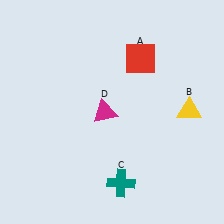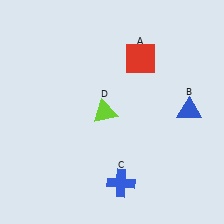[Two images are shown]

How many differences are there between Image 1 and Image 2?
There are 3 differences between the two images.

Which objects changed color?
B changed from yellow to blue. C changed from teal to blue. D changed from magenta to lime.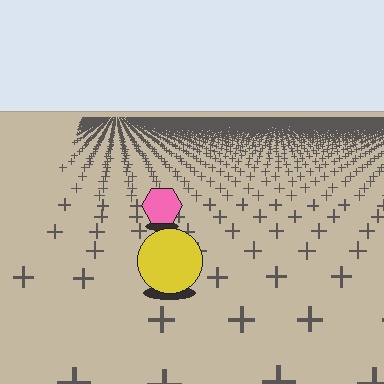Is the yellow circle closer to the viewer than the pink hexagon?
Yes. The yellow circle is closer — you can tell from the texture gradient: the ground texture is coarser near it.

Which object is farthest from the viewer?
The pink hexagon is farthest from the viewer. It appears smaller and the ground texture around it is denser.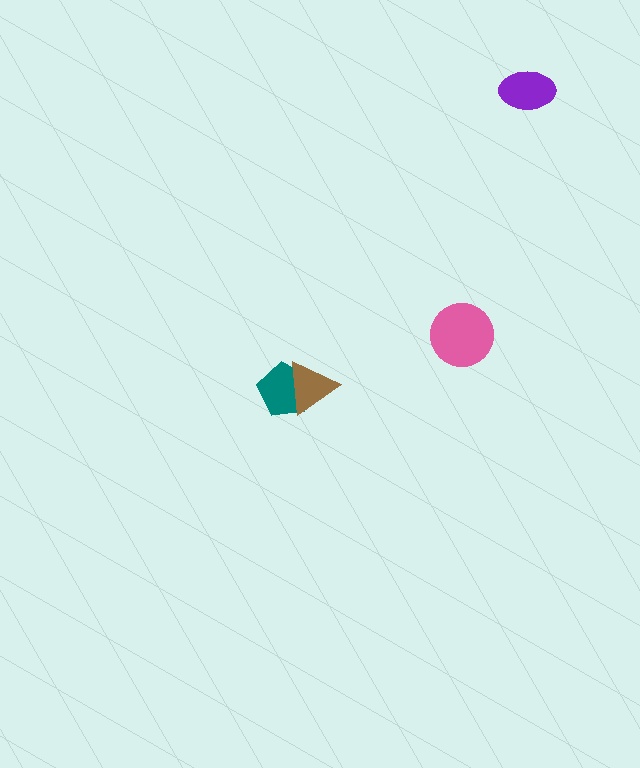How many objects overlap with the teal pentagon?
1 object overlaps with the teal pentagon.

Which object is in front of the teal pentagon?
The brown triangle is in front of the teal pentagon.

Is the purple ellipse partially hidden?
No, no other shape covers it.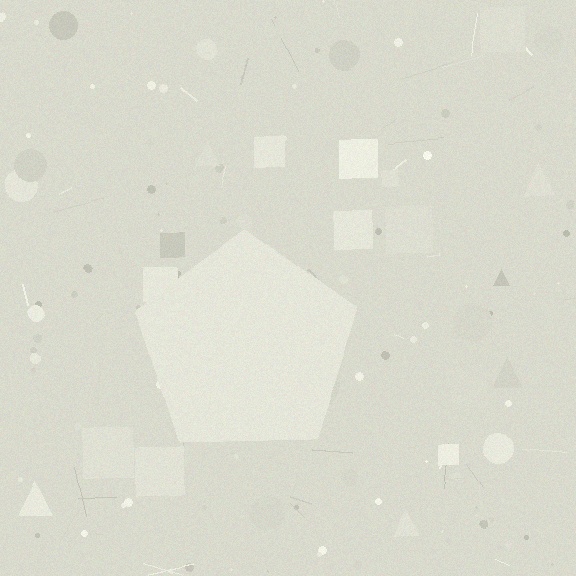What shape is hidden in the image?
A pentagon is hidden in the image.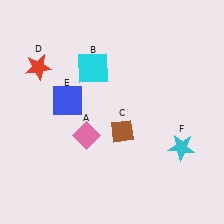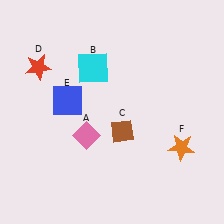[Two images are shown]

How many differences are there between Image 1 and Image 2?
There is 1 difference between the two images.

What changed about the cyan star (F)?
In Image 1, F is cyan. In Image 2, it changed to orange.